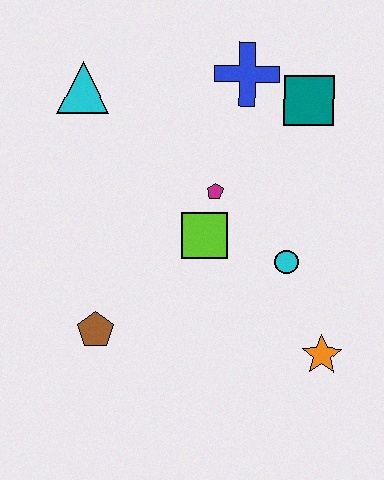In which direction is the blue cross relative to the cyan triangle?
The blue cross is to the right of the cyan triangle.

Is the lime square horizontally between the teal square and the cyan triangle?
Yes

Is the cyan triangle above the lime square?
Yes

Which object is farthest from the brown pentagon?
The teal square is farthest from the brown pentagon.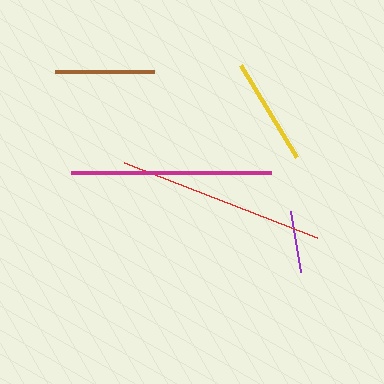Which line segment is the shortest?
The purple line is the shortest at approximately 62 pixels.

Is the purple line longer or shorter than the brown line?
The brown line is longer than the purple line.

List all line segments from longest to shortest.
From longest to shortest: red, magenta, yellow, brown, purple.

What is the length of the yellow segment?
The yellow segment is approximately 108 pixels long.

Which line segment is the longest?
The red line is the longest at approximately 207 pixels.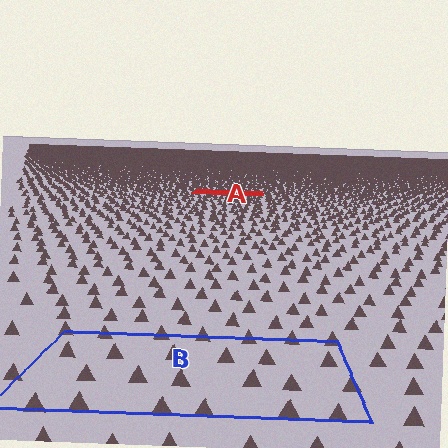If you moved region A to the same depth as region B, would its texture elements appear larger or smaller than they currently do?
They would appear larger. At a closer depth, the same texture elements are projected at a bigger on-screen size.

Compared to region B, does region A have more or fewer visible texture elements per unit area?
Region A has more texture elements per unit area — they are packed more densely because it is farther away.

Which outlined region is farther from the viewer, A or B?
Region A is farther from the viewer — the texture elements inside it appear smaller and more densely packed.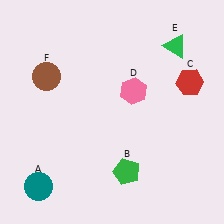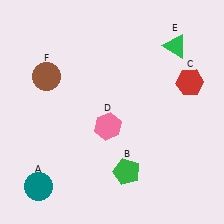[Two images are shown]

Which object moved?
The pink hexagon (D) moved down.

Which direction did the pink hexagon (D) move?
The pink hexagon (D) moved down.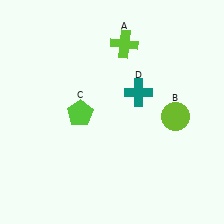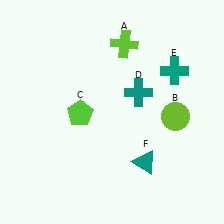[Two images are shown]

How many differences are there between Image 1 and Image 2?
There are 2 differences between the two images.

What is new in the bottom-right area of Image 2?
A teal triangle (F) was added in the bottom-right area of Image 2.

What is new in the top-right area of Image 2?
A teal cross (E) was added in the top-right area of Image 2.